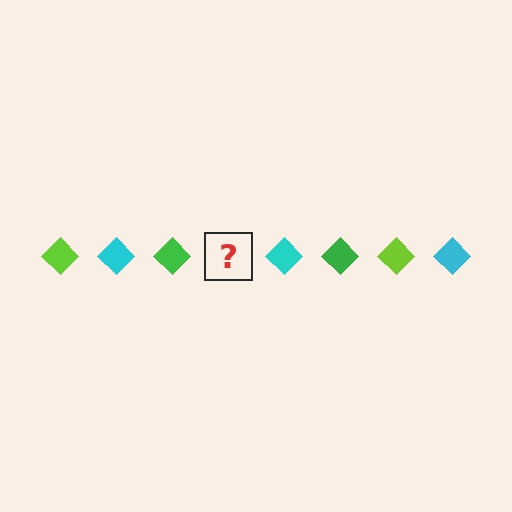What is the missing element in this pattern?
The missing element is a lime diamond.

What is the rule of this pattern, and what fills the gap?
The rule is that the pattern cycles through lime, cyan, green diamonds. The gap should be filled with a lime diamond.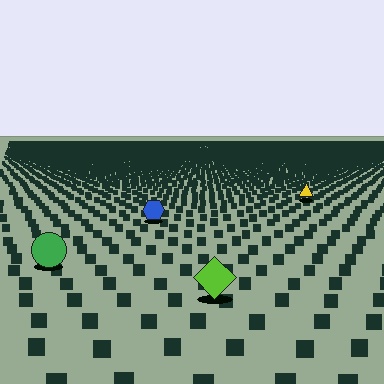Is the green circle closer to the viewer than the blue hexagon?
Yes. The green circle is closer — you can tell from the texture gradient: the ground texture is coarser near it.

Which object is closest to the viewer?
The lime diamond is closest. The texture marks near it are larger and more spread out.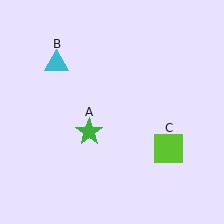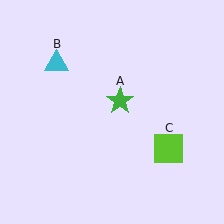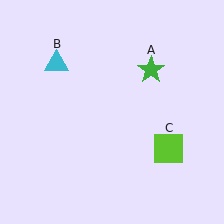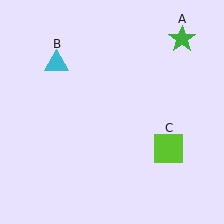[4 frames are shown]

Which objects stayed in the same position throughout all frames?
Cyan triangle (object B) and lime square (object C) remained stationary.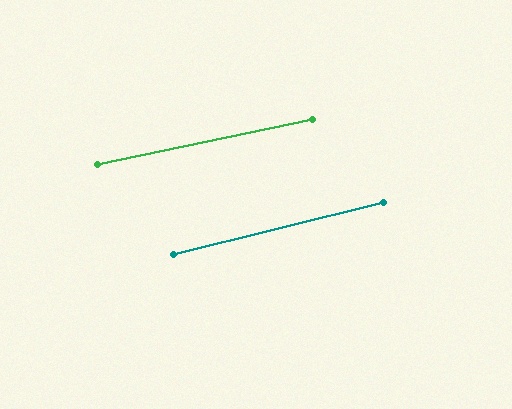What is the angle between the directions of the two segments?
Approximately 2 degrees.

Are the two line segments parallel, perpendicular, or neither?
Parallel — their directions differ by only 1.9°.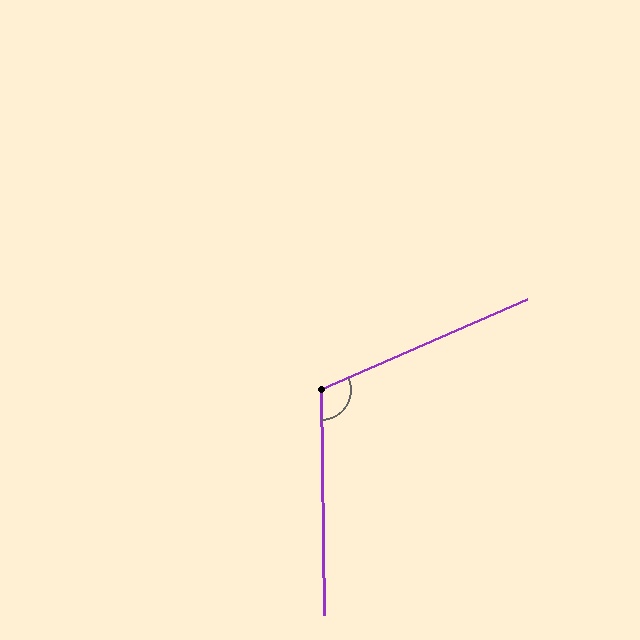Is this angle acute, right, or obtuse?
It is obtuse.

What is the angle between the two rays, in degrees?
Approximately 113 degrees.